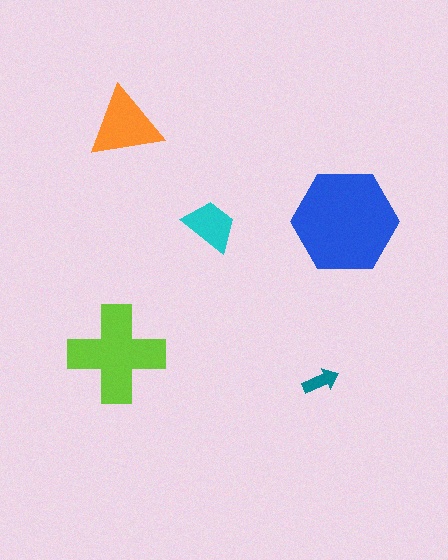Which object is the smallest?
The teal arrow.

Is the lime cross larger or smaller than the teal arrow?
Larger.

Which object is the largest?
The blue hexagon.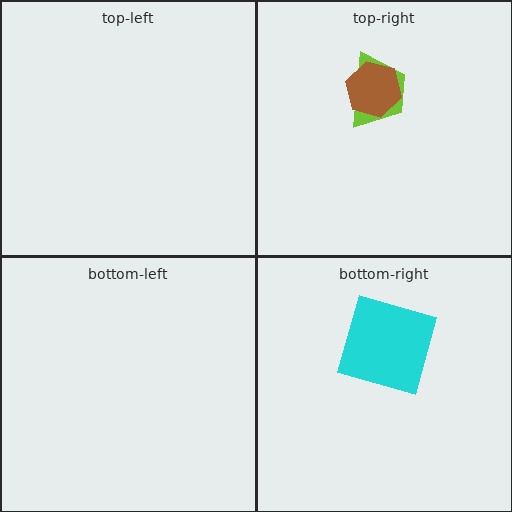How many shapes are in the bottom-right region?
1.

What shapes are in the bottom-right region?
The cyan square.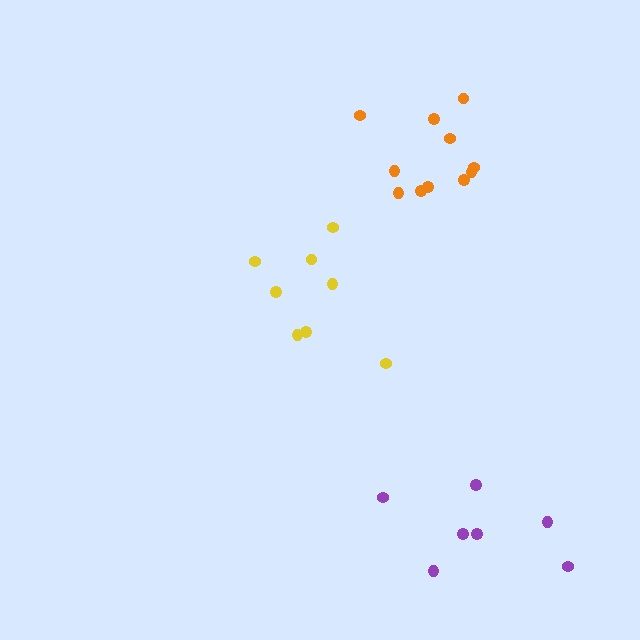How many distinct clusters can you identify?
There are 3 distinct clusters.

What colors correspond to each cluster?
The clusters are colored: orange, purple, yellow.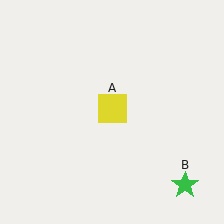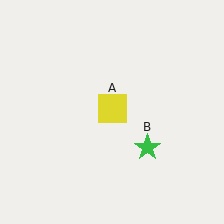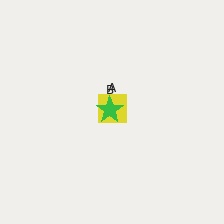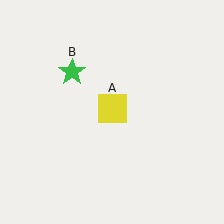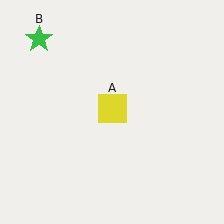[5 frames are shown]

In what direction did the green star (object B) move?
The green star (object B) moved up and to the left.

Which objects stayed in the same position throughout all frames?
Yellow square (object A) remained stationary.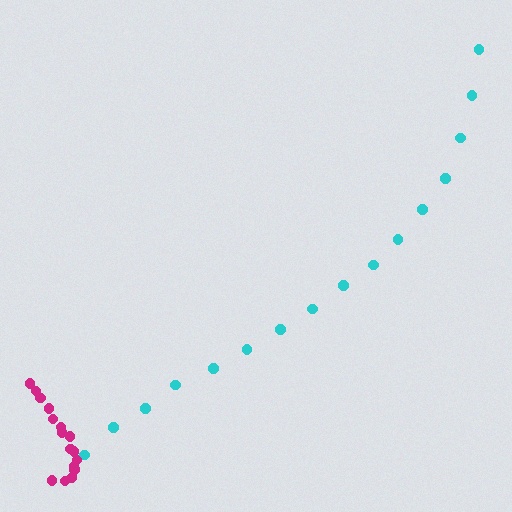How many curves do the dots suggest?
There are 2 distinct paths.